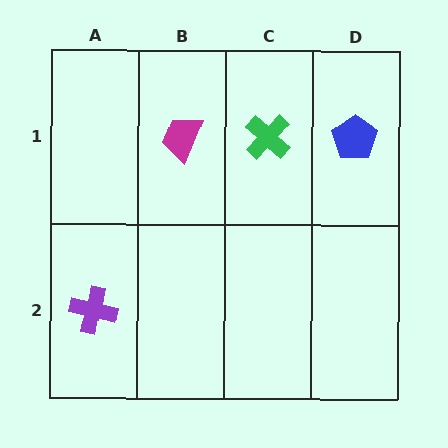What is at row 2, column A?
A purple cross.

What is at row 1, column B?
A magenta trapezoid.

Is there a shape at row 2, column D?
No, that cell is empty.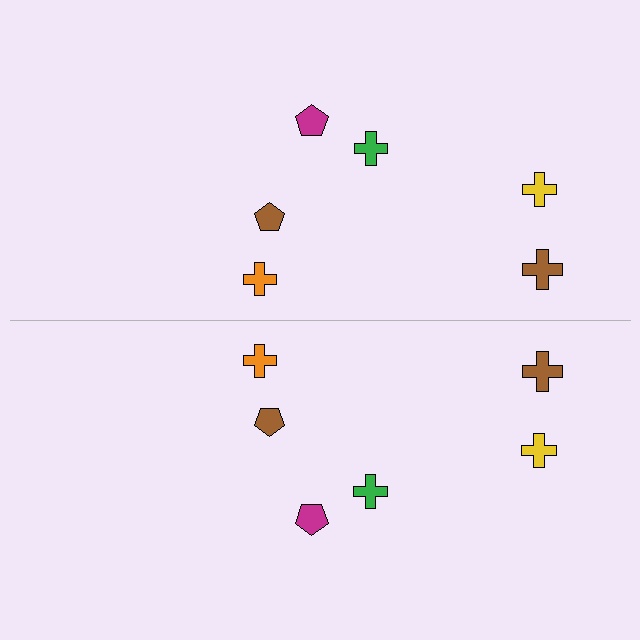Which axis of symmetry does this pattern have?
The pattern has a horizontal axis of symmetry running through the center of the image.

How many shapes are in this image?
There are 12 shapes in this image.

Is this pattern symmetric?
Yes, this pattern has bilateral (reflection) symmetry.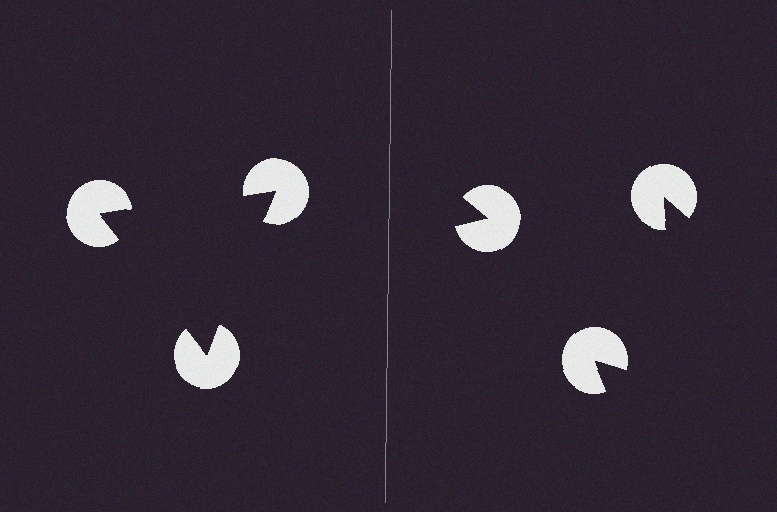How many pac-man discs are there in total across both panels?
6 — 3 on each side.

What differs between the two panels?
The pac-man discs are positioned identically on both sides; only the wedge orientations differ. On the left they align to a triangle; on the right they are misaligned.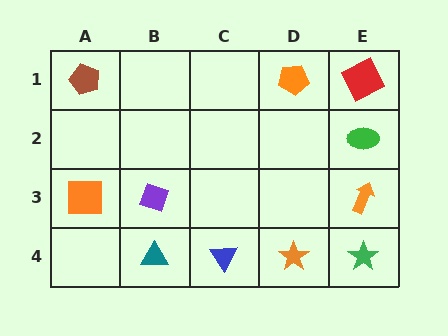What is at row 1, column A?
A brown pentagon.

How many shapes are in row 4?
4 shapes.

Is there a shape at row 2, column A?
No, that cell is empty.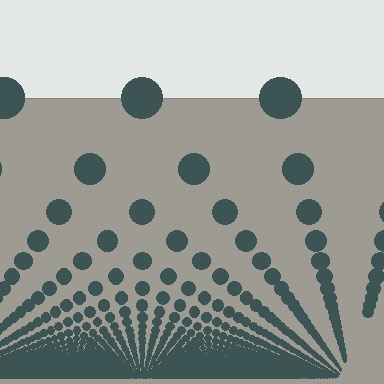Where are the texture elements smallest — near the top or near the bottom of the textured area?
Near the bottom.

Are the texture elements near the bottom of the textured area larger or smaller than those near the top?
Smaller. The gradient is inverted — elements near the bottom are smaller and denser.